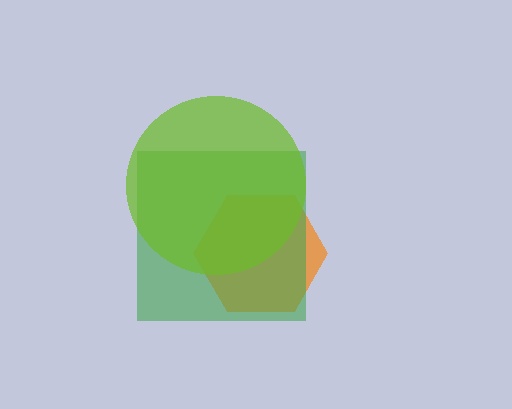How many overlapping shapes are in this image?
There are 3 overlapping shapes in the image.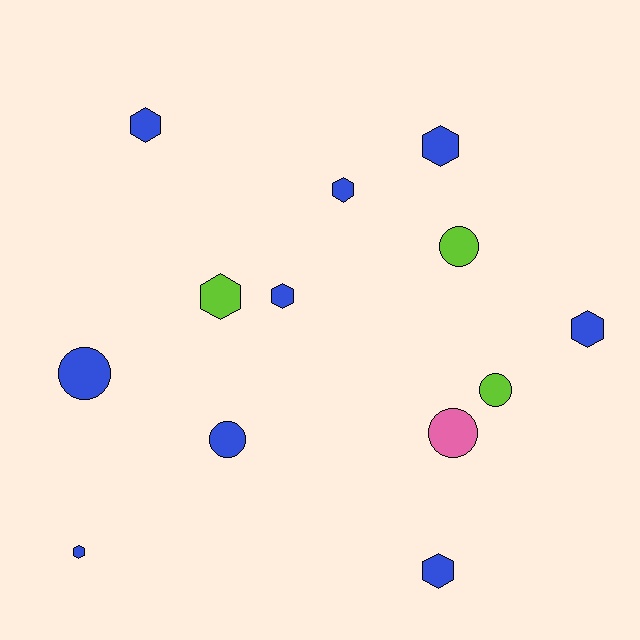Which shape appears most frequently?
Hexagon, with 8 objects.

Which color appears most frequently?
Blue, with 9 objects.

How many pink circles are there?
There is 1 pink circle.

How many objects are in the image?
There are 13 objects.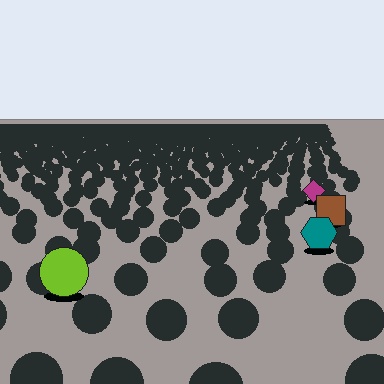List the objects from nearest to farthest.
From nearest to farthest: the lime circle, the teal hexagon, the brown square, the magenta diamond.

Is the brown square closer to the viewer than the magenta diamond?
Yes. The brown square is closer — you can tell from the texture gradient: the ground texture is coarser near it.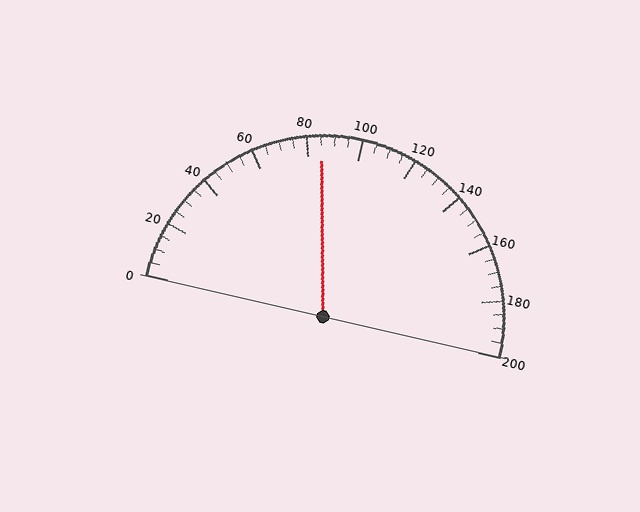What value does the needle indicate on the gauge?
The needle indicates approximately 85.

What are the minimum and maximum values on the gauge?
The gauge ranges from 0 to 200.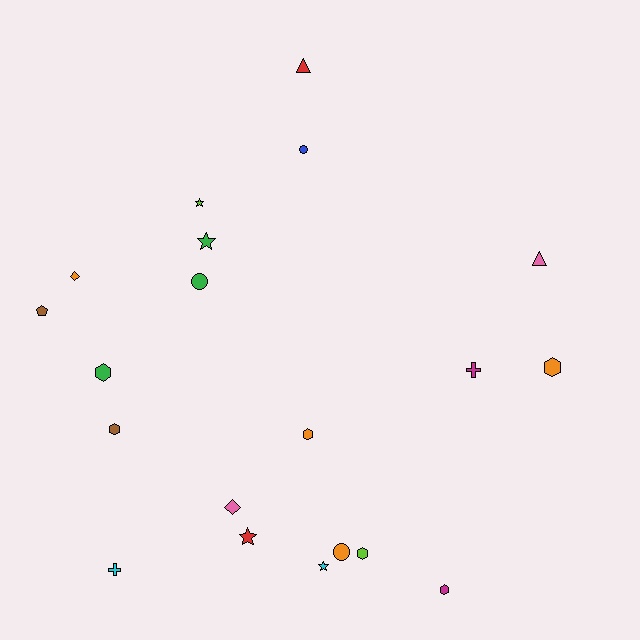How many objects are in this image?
There are 20 objects.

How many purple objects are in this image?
There are no purple objects.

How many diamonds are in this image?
There are 2 diamonds.